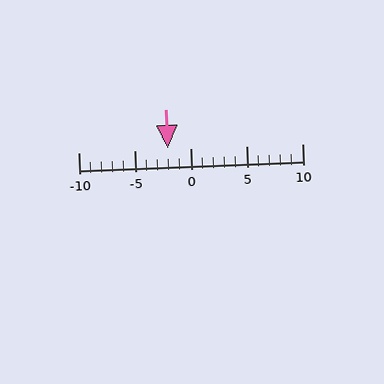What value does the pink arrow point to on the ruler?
The pink arrow points to approximately -2.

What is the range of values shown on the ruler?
The ruler shows values from -10 to 10.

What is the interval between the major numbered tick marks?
The major tick marks are spaced 5 units apart.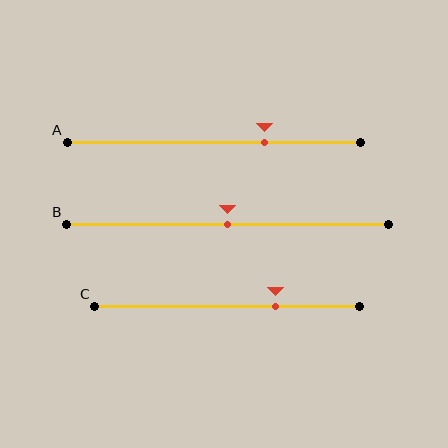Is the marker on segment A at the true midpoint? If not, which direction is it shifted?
No, the marker on segment A is shifted to the right by about 17% of the segment length.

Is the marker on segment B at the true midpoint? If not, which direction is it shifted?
Yes, the marker on segment B is at the true midpoint.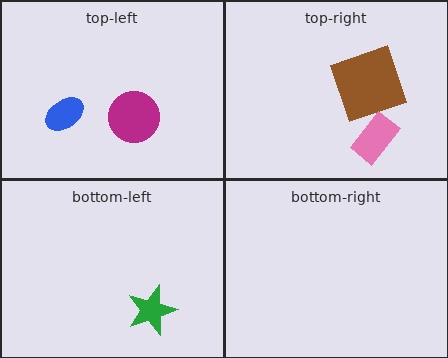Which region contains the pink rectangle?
The top-right region.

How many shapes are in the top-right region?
2.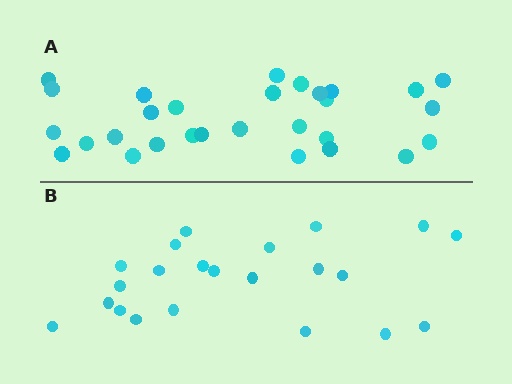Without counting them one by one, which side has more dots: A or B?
Region A (the top region) has more dots.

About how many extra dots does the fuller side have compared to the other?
Region A has roughly 8 or so more dots than region B.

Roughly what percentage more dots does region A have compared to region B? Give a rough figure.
About 30% more.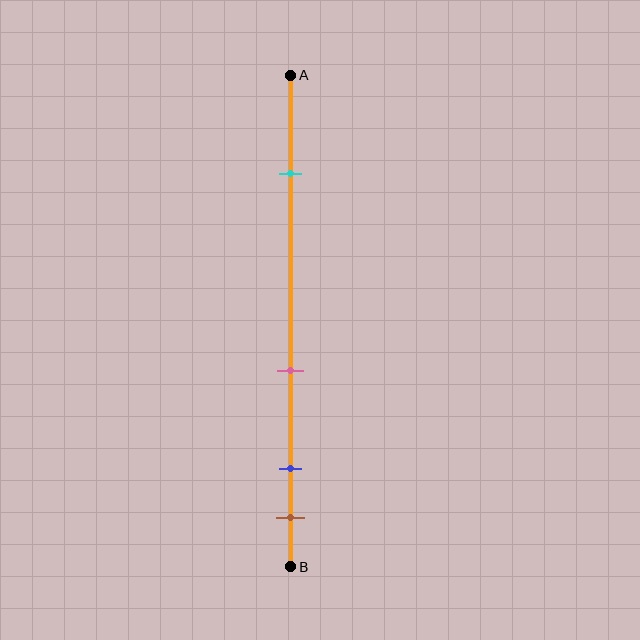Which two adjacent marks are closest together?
The blue and brown marks are the closest adjacent pair.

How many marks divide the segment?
There are 4 marks dividing the segment.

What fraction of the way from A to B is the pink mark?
The pink mark is approximately 60% (0.6) of the way from A to B.